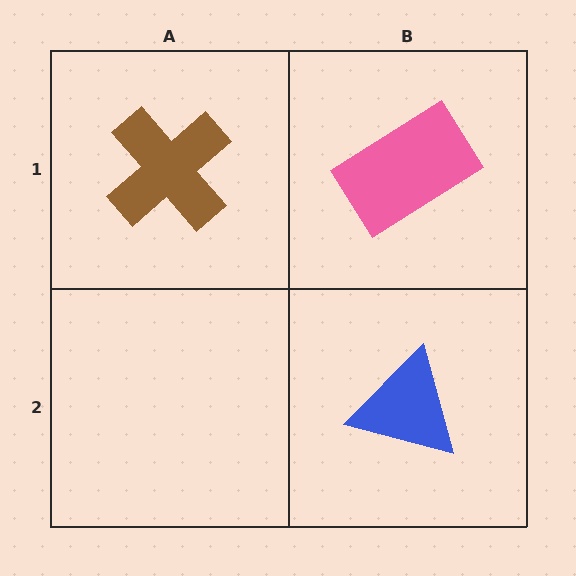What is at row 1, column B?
A pink rectangle.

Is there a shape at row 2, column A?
No, that cell is empty.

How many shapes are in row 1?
2 shapes.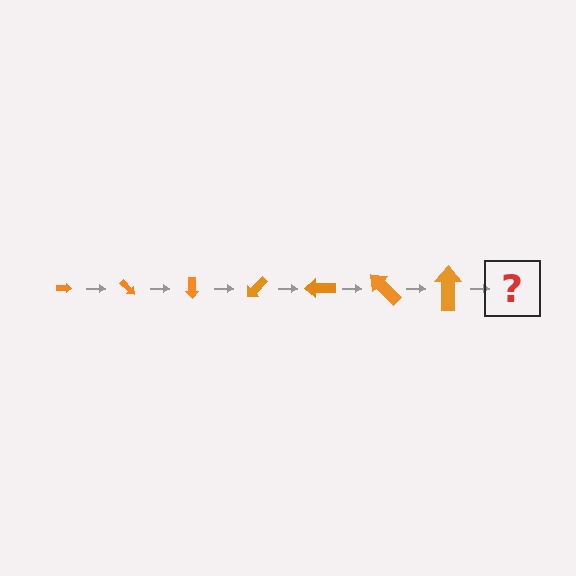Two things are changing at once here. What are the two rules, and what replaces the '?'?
The two rules are that the arrow grows larger each step and it rotates 45 degrees each step. The '?' should be an arrow, larger than the previous one and rotated 315 degrees from the start.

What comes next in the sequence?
The next element should be an arrow, larger than the previous one and rotated 315 degrees from the start.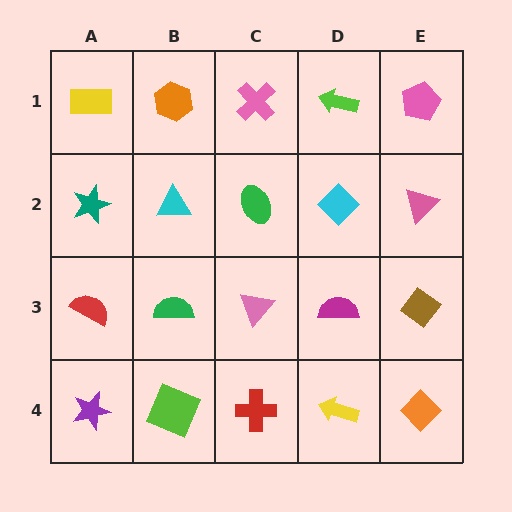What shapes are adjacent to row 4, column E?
A brown diamond (row 3, column E), a yellow arrow (row 4, column D).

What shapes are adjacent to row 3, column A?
A teal star (row 2, column A), a purple star (row 4, column A), a green semicircle (row 3, column B).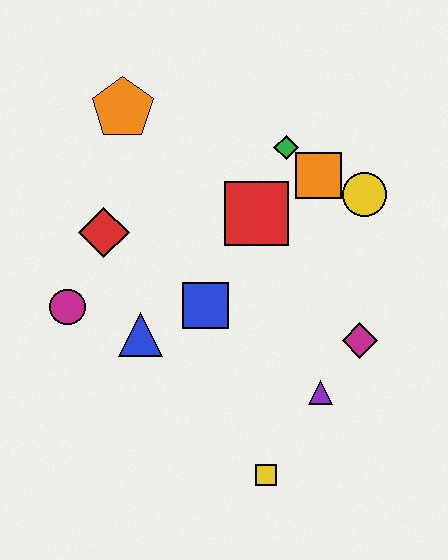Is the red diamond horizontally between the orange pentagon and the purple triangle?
No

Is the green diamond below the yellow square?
No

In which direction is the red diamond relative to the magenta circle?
The red diamond is above the magenta circle.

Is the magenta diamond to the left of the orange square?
No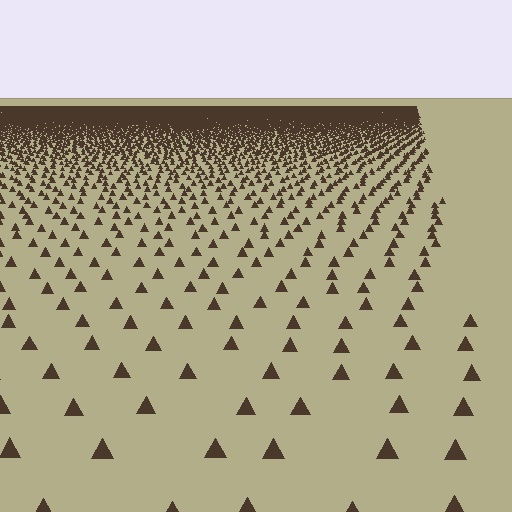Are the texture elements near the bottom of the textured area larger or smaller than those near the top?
Larger. Near the bottom, elements are closer to the viewer and appear at a bigger on-screen size.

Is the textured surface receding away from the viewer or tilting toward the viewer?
The surface is receding away from the viewer. Texture elements get smaller and denser toward the top.